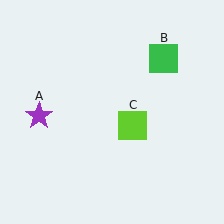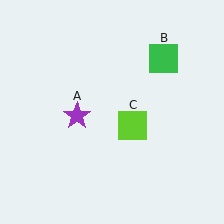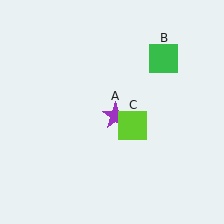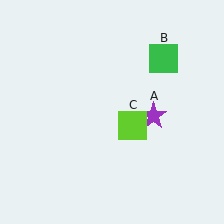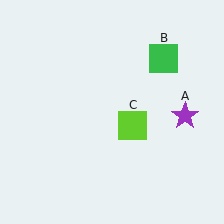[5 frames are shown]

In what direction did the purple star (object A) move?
The purple star (object A) moved right.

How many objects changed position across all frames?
1 object changed position: purple star (object A).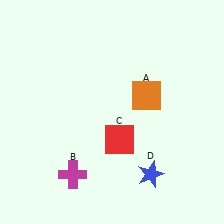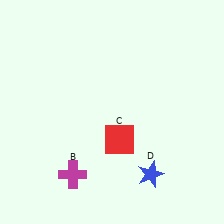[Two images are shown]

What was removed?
The orange square (A) was removed in Image 2.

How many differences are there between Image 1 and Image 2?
There is 1 difference between the two images.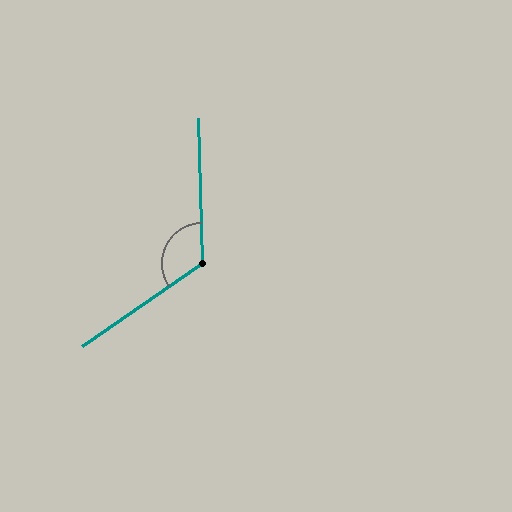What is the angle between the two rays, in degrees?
Approximately 123 degrees.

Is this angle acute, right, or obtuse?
It is obtuse.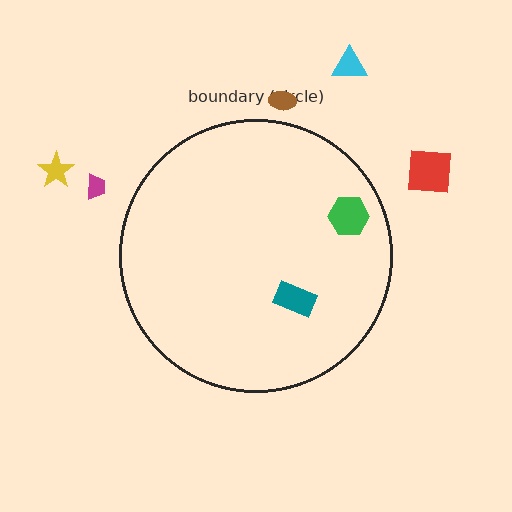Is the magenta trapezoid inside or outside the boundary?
Outside.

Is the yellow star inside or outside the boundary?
Outside.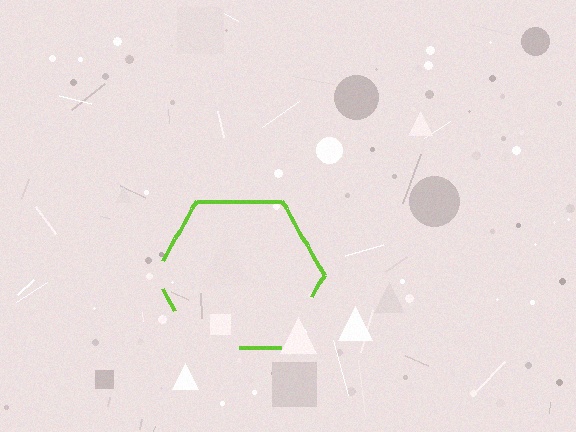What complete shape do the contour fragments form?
The contour fragments form a hexagon.